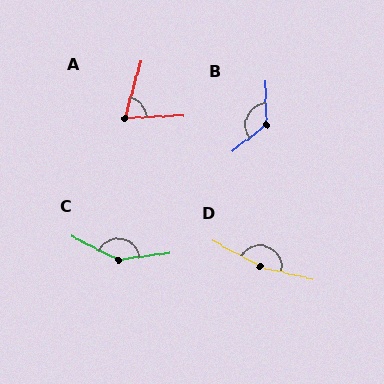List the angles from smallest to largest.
A (71°), B (127°), C (145°), D (164°).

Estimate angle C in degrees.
Approximately 145 degrees.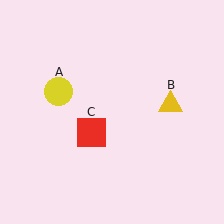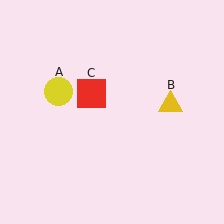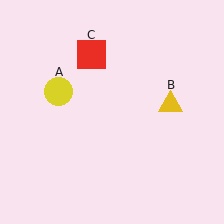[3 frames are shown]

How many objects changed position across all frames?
1 object changed position: red square (object C).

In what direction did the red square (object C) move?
The red square (object C) moved up.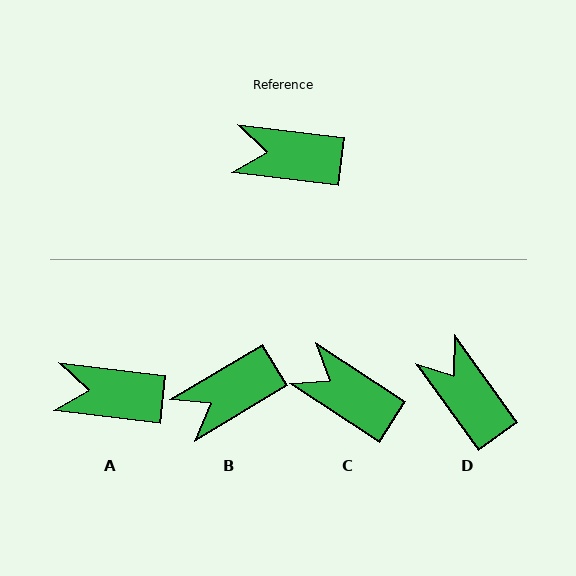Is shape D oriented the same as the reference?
No, it is off by about 47 degrees.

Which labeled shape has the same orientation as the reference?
A.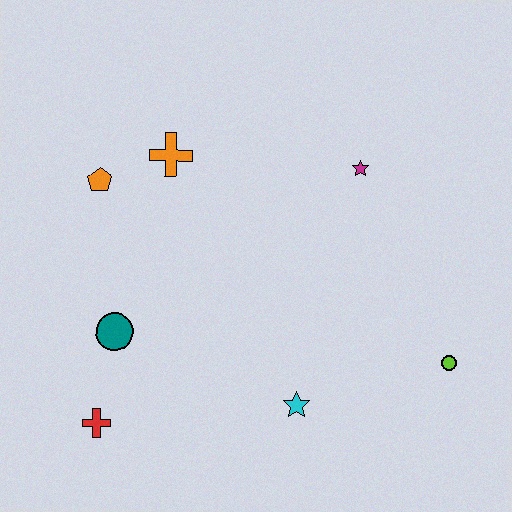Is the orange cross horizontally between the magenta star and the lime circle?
No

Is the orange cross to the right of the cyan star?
No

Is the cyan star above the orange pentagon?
No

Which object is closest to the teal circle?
The red cross is closest to the teal circle.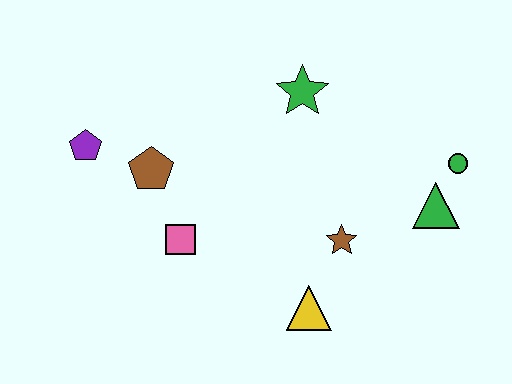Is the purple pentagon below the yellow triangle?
No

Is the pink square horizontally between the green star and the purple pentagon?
Yes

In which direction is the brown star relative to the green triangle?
The brown star is to the left of the green triangle.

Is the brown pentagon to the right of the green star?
No